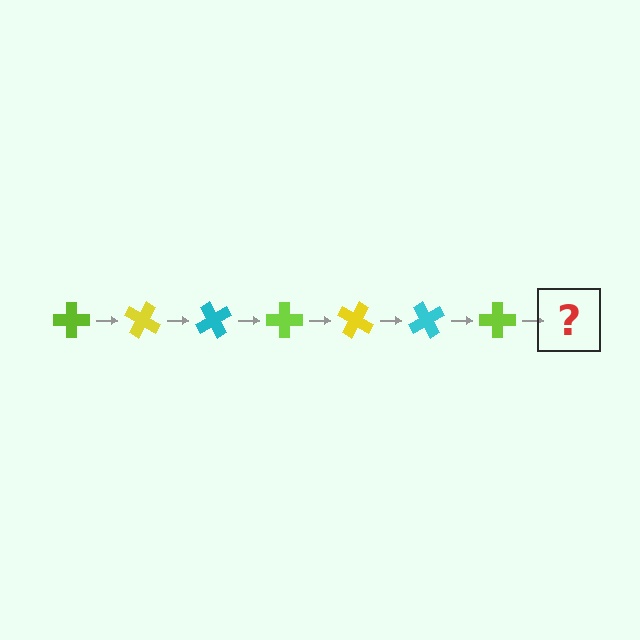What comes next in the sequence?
The next element should be a yellow cross, rotated 210 degrees from the start.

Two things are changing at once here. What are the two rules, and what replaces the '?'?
The two rules are that it rotates 30 degrees each step and the color cycles through lime, yellow, and cyan. The '?' should be a yellow cross, rotated 210 degrees from the start.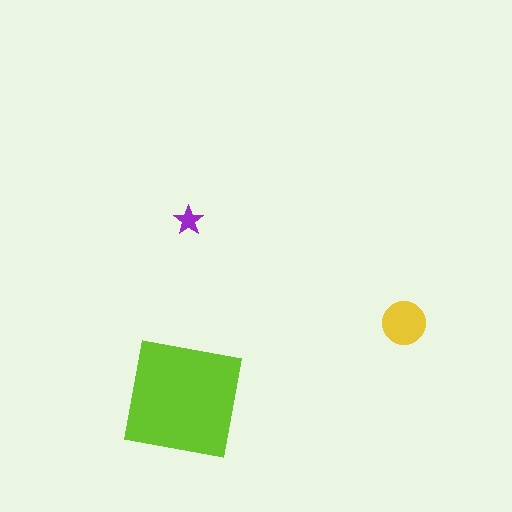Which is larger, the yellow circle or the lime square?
The lime square.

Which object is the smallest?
The purple star.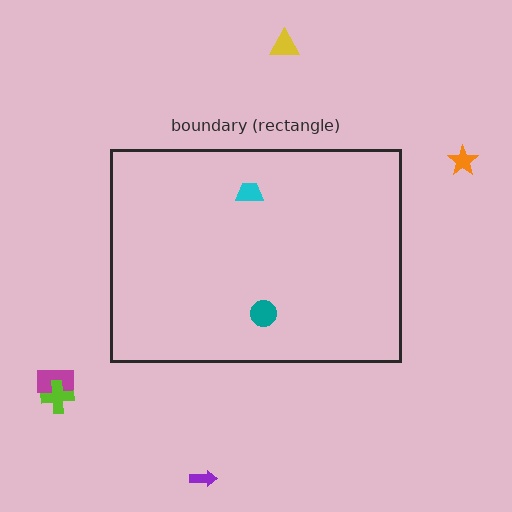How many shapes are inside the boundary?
2 inside, 5 outside.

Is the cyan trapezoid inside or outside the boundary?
Inside.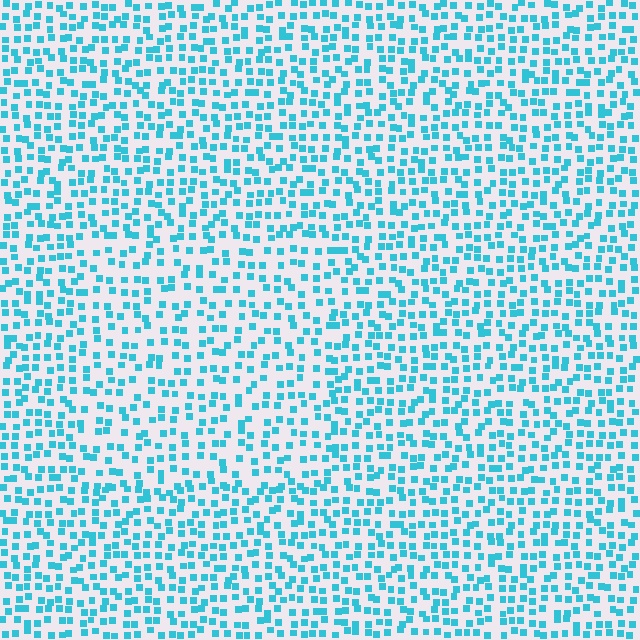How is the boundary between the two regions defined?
The boundary is defined by a change in element density (approximately 1.4x ratio). All elements are the same color, size, and shape.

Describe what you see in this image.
The image contains small cyan elements arranged at two different densities. A rectangle-shaped region is visible where the elements are less densely packed than the surrounding area.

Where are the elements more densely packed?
The elements are more densely packed outside the rectangle boundary.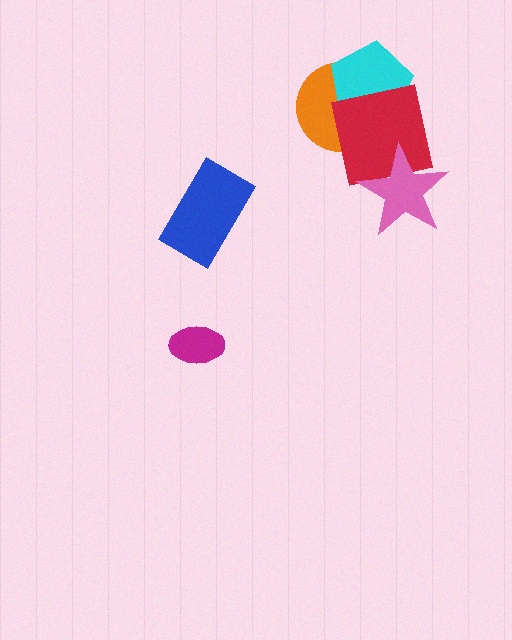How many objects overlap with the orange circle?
2 objects overlap with the orange circle.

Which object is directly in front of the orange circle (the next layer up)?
The cyan pentagon is directly in front of the orange circle.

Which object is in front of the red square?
The pink star is in front of the red square.